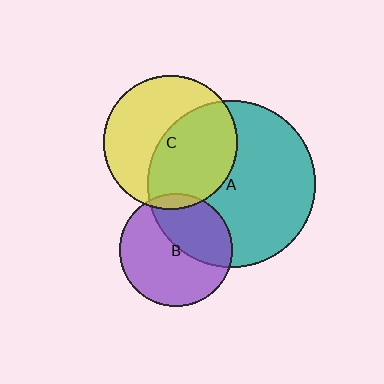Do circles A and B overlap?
Yes.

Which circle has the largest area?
Circle A (teal).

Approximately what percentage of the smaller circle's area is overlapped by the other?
Approximately 40%.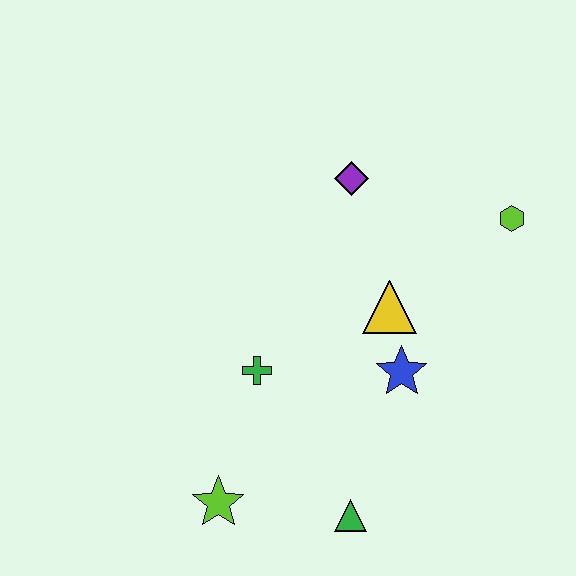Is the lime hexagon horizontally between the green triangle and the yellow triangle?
No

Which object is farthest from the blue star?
The lime star is farthest from the blue star.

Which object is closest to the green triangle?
The lime star is closest to the green triangle.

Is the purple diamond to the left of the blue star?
Yes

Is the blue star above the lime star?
Yes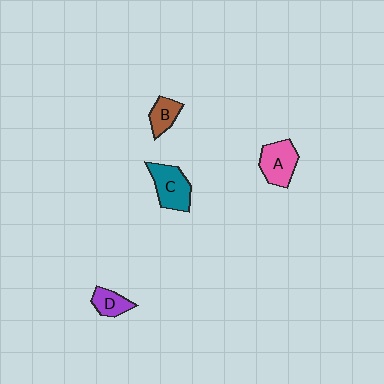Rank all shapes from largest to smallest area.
From largest to smallest: C (teal), A (pink), B (brown), D (purple).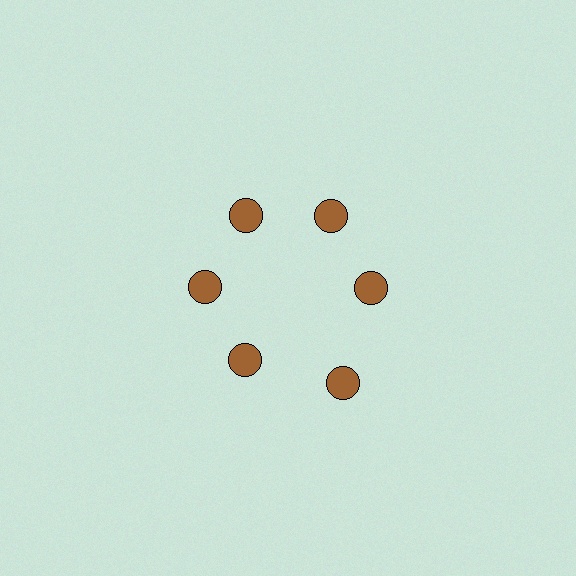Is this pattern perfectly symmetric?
No. The 6 brown circles are arranged in a ring, but one element near the 5 o'clock position is pushed outward from the center, breaking the 6-fold rotational symmetry.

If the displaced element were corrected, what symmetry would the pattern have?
It would have 6-fold rotational symmetry — the pattern would map onto itself every 60 degrees.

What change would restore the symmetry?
The symmetry would be restored by moving it inward, back onto the ring so that all 6 circles sit at equal angles and equal distance from the center.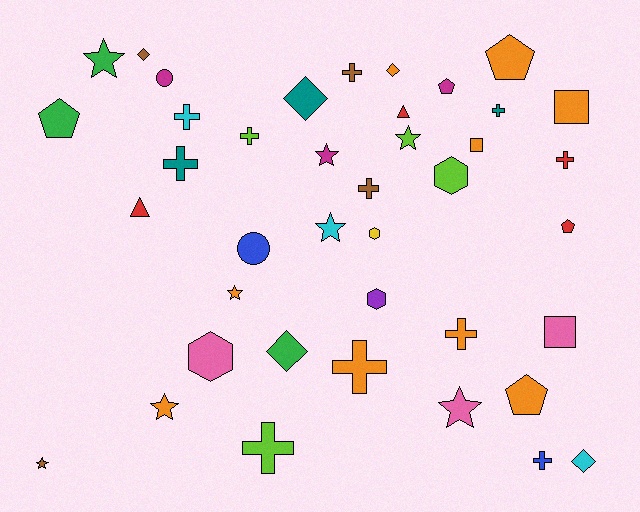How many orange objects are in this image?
There are 9 orange objects.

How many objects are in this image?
There are 40 objects.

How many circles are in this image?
There are 2 circles.